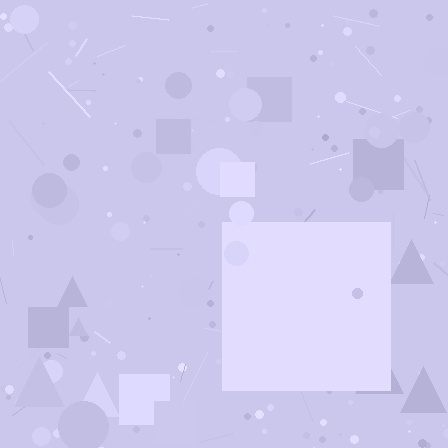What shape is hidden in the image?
A square is hidden in the image.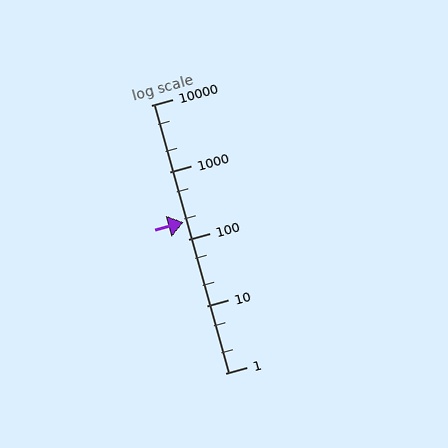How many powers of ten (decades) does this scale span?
The scale spans 4 decades, from 1 to 10000.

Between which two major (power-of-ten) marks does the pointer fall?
The pointer is between 100 and 1000.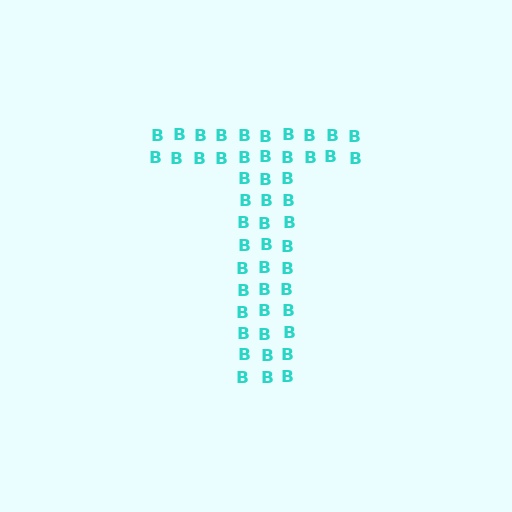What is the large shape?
The large shape is the letter T.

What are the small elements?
The small elements are letter B's.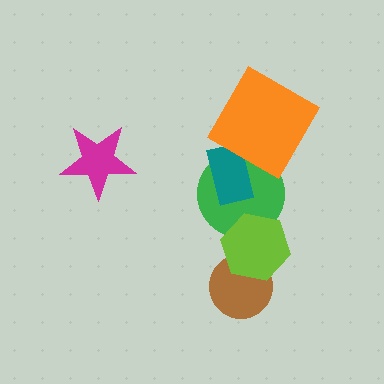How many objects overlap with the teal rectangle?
2 objects overlap with the teal rectangle.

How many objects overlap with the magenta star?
0 objects overlap with the magenta star.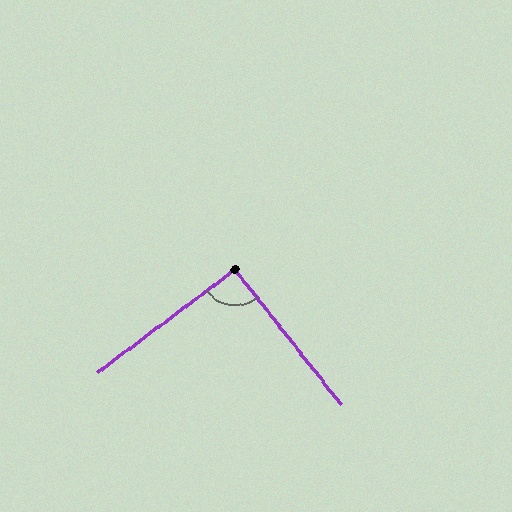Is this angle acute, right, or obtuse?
It is approximately a right angle.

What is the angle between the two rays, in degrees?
Approximately 91 degrees.